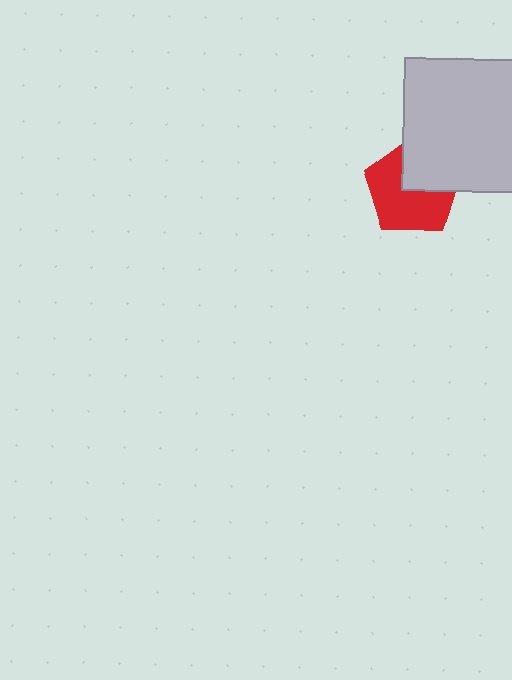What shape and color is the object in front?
The object in front is a light gray square.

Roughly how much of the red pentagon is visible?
About half of it is visible (roughly 63%).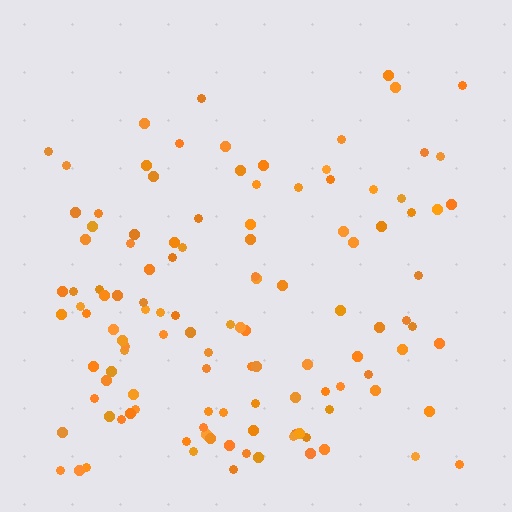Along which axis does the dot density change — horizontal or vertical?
Vertical.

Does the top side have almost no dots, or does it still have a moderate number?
Still a moderate number, just noticeably fewer than the bottom.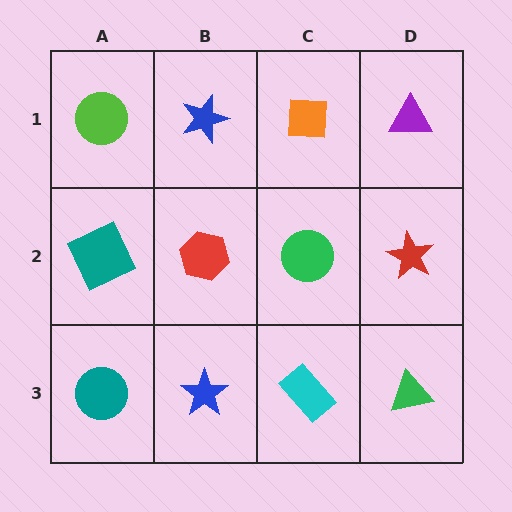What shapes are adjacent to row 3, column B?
A red hexagon (row 2, column B), a teal circle (row 3, column A), a cyan rectangle (row 3, column C).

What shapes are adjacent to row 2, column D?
A purple triangle (row 1, column D), a green triangle (row 3, column D), a green circle (row 2, column C).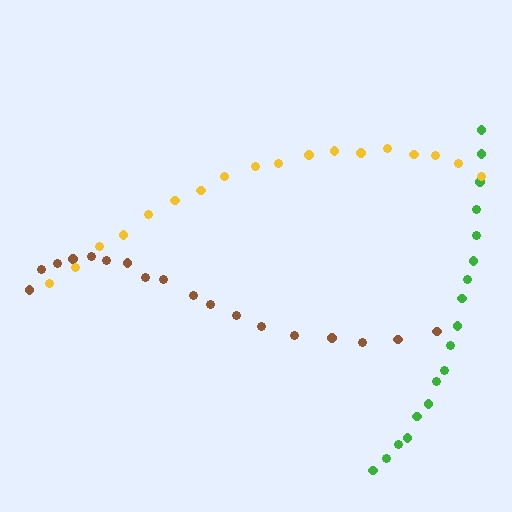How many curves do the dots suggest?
There are 3 distinct paths.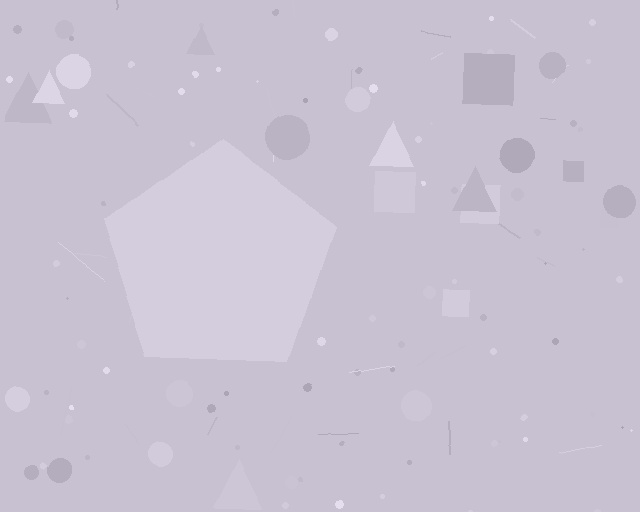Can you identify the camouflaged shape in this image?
The camouflaged shape is a pentagon.